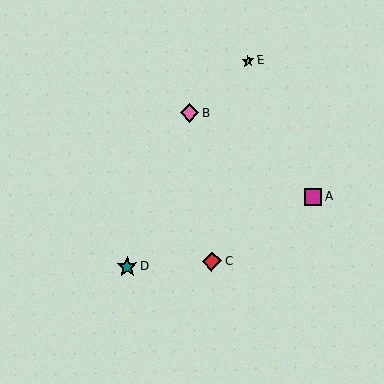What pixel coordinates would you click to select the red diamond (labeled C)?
Click at (212, 261) to select the red diamond C.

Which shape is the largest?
The teal star (labeled D) is the largest.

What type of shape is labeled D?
Shape D is a teal star.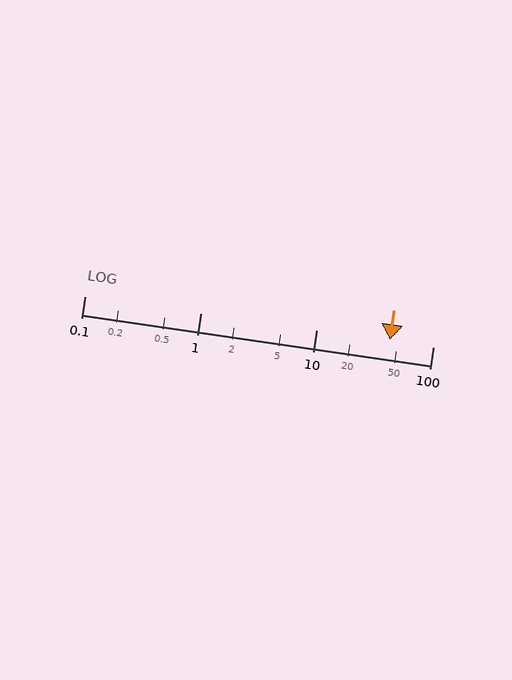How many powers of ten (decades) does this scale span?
The scale spans 3 decades, from 0.1 to 100.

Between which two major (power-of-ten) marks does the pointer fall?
The pointer is between 10 and 100.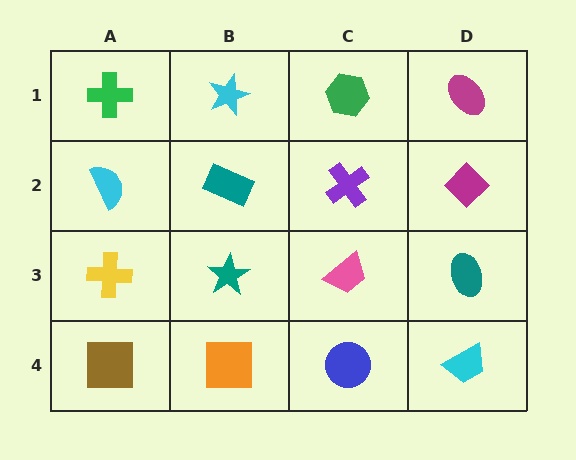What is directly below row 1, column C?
A purple cross.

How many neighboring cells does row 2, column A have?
3.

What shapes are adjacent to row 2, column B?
A cyan star (row 1, column B), a teal star (row 3, column B), a cyan semicircle (row 2, column A), a purple cross (row 2, column C).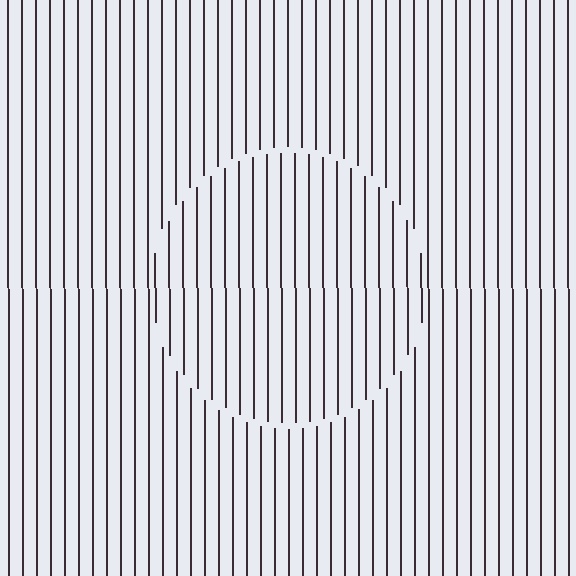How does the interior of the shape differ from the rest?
The interior of the shape contains the same grating, shifted by half a period — the contour is defined by the phase discontinuity where line-ends from the inner and outer gratings abut.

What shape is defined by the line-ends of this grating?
An illusory circle. The interior of the shape contains the same grating, shifted by half a period — the contour is defined by the phase discontinuity where line-ends from the inner and outer gratings abut.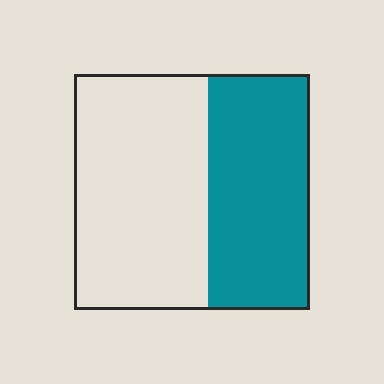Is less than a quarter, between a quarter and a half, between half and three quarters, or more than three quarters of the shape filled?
Between a quarter and a half.